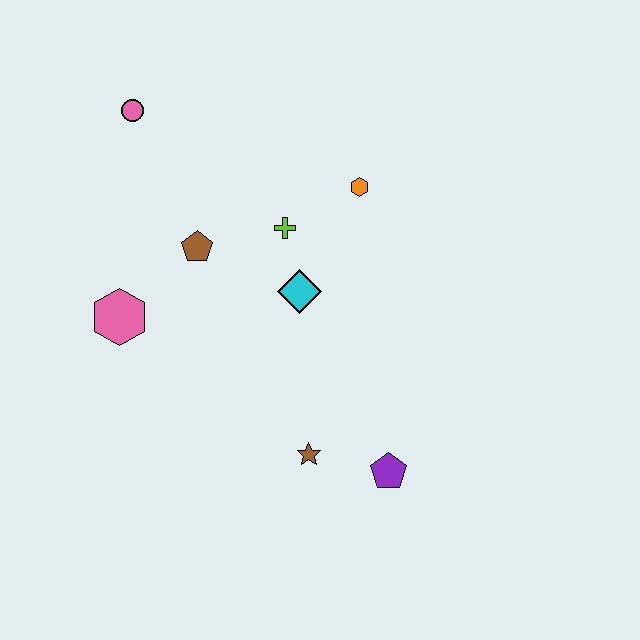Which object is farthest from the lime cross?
The purple pentagon is farthest from the lime cross.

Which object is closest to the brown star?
The purple pentagon is closest to the brown star.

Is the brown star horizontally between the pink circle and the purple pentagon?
Yes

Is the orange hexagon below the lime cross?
No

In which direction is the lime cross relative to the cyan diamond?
The lime cross is above the cyan diamond.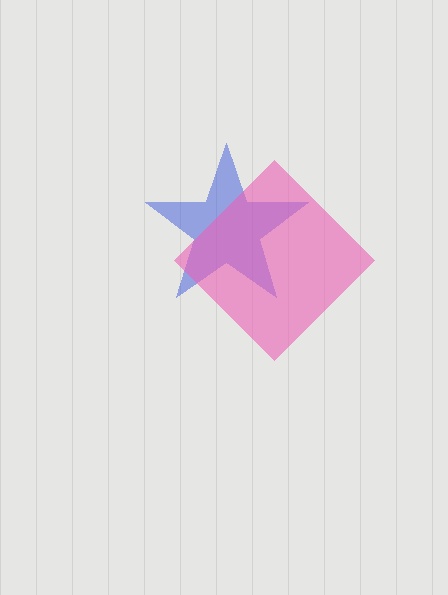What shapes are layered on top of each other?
The layered shapes are: a blue star, a pink diamond.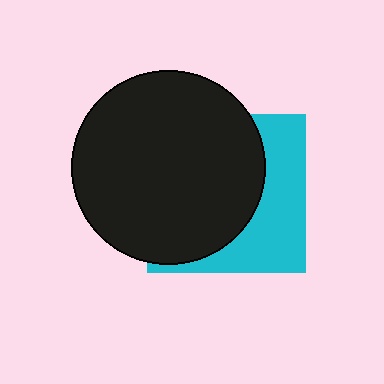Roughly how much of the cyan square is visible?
A small part of it is visible (roughly 38%).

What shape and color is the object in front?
The object in front is a black circle.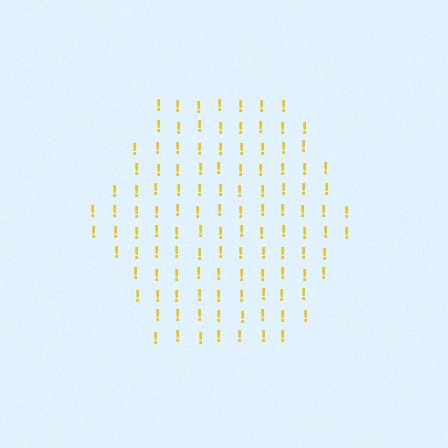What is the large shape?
The large shape is a hexagon.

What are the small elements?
The small elements are exclamation marks.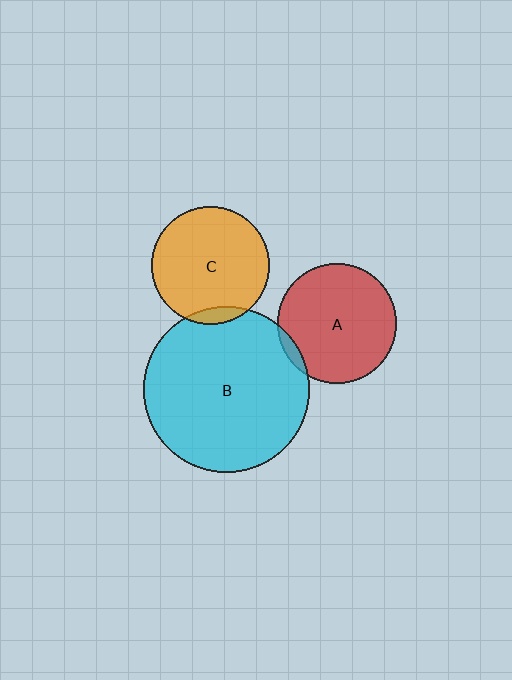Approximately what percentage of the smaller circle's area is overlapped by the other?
Approximately 5%.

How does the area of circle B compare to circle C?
Approximately 1.9 times.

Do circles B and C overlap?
Yes.